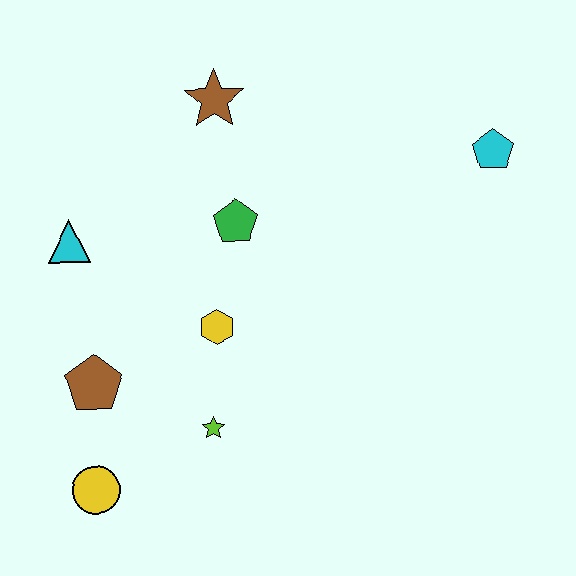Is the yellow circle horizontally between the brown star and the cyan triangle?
Yes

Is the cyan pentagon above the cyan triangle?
Yes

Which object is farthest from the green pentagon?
The yellow circle is farthest from the green pentagon.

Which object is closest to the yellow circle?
The brown pentagon is closest to the yellow circle.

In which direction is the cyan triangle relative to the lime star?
The cyan triangle is above the lime star.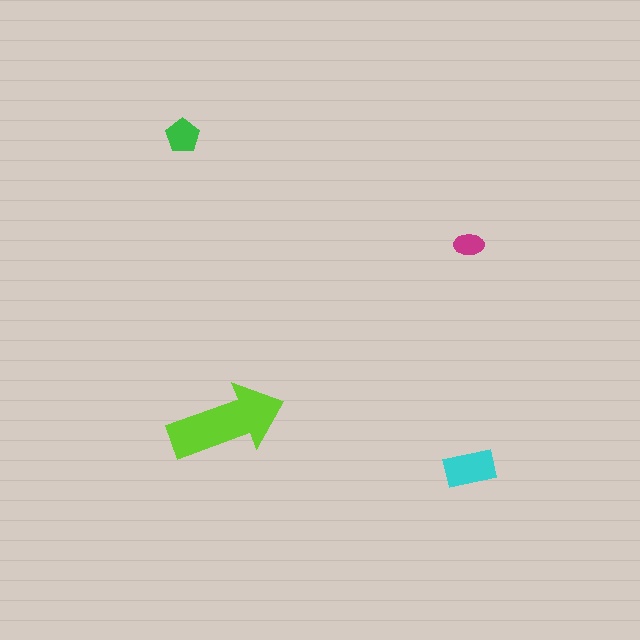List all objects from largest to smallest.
The lime arrow, the cyan rectangle, the green pentagon, the magenta ellipse.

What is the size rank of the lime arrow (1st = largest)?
1st.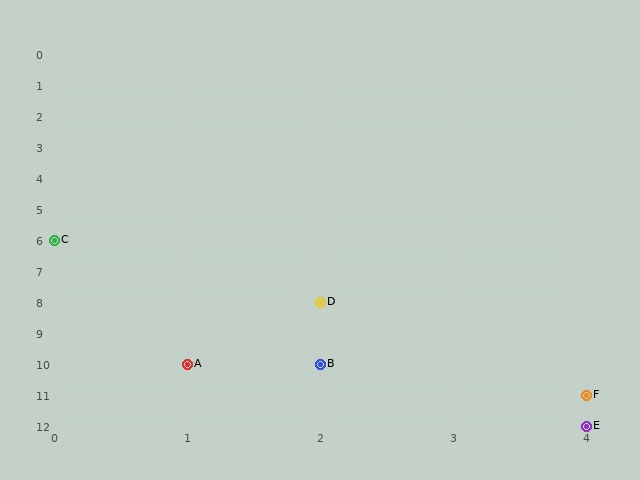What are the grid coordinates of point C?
Point C is at grid coordinates (0, 6).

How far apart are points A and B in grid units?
Points A and B are 1 column apart.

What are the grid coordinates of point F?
Point F is at grid coordinates (4, 11).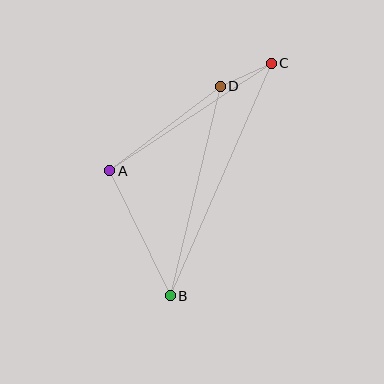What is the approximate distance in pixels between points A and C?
The distance between A and C is approximately 194 pixels.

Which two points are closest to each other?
Points C and D are closest to each other.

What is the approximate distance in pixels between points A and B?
The distance between A and B is approximately 139 pixels.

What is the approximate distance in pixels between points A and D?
The distance between A and D is approximately 139 pixels.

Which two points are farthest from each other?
Points B and C are farthest from each other.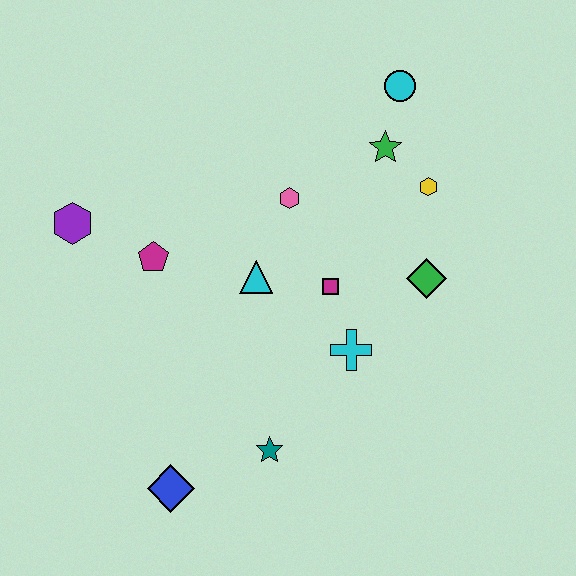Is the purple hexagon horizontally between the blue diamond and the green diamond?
No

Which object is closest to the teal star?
The blue diamond is closest to the teal star.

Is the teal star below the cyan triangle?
Yes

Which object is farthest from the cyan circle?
The blue diamond is farthest from the cyan circle.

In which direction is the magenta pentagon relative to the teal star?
The magenta pentagon is above the teal star.